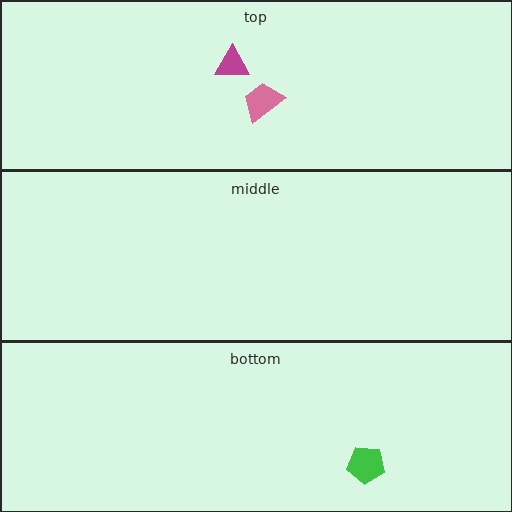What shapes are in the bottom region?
The green pentagon.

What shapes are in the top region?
The magenta triangle, the pink trapezoid.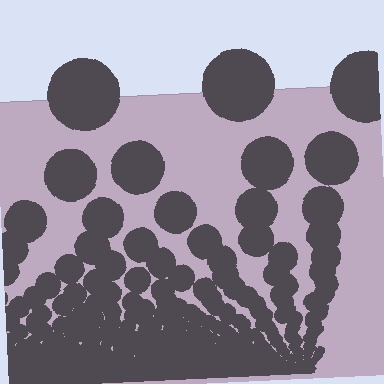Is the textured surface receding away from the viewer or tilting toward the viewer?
The surface appears to tilt toward the viewer. Texture elements get larger and sparser toward the top.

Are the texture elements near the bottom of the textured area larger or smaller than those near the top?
Smaller. The gradient is inverted — elements near the bottom are smaller and denser.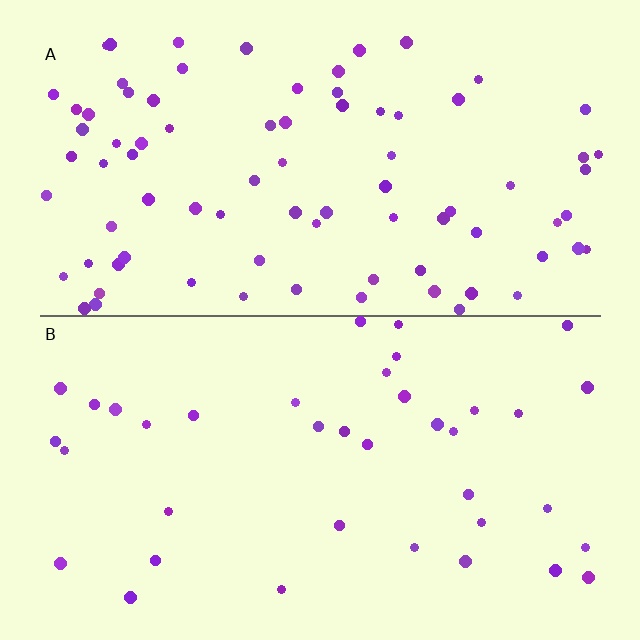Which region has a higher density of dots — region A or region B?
A (the top).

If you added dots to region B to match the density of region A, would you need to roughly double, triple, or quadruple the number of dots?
Approximately double.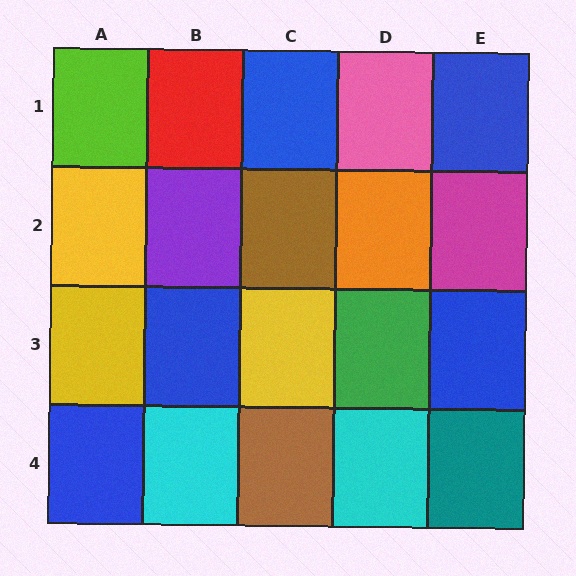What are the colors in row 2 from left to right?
Yellow, purple, brown, orange, magenta.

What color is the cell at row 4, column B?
Cyan.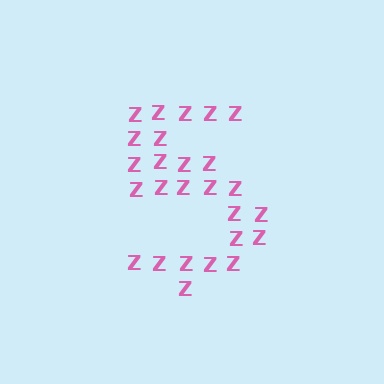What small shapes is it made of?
It is made of small letter Z's.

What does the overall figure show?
The overall figure shows the digit 5.